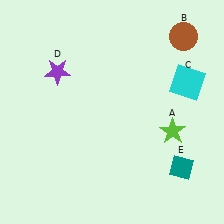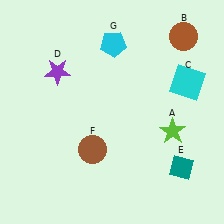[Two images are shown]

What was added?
A brown circle (F), a cyan pentagon (G) were added in Image 2.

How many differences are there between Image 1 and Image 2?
There are 2 differences between the two images.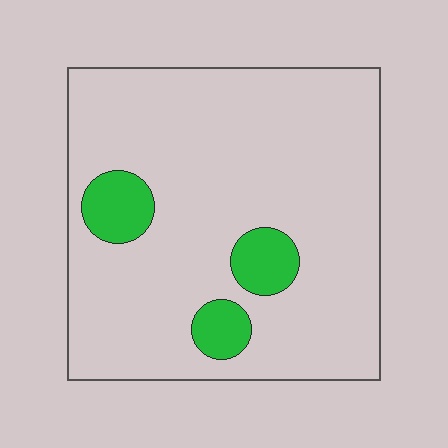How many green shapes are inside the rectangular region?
3.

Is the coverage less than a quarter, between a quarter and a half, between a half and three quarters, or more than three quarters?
Less than a quarter.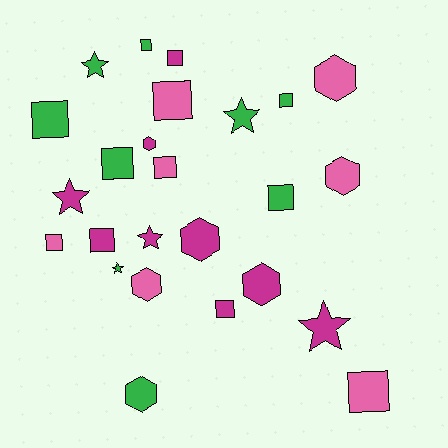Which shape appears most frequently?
Square, with 12 objects.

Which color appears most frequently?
Green, with 9 objects.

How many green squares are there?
There are 5 green squares.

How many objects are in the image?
There are 25 objects.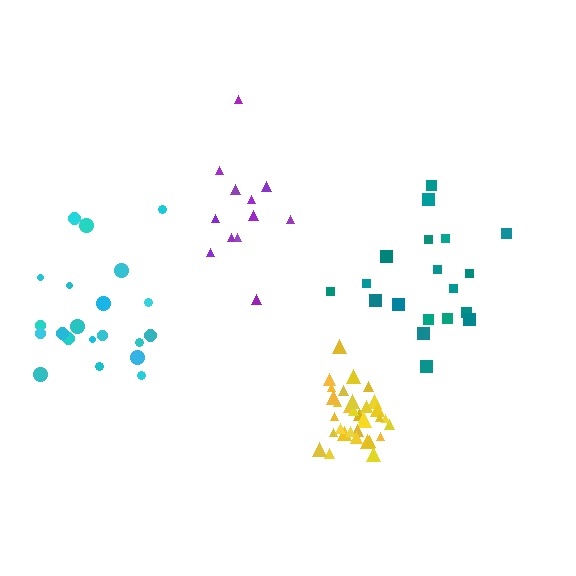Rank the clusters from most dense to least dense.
yellow, cyan, purple, teal.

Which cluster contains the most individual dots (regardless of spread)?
Yellow (33).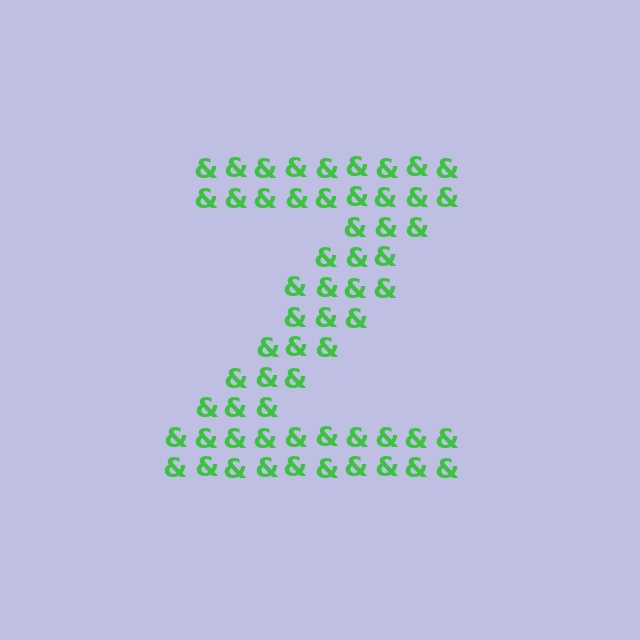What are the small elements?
The small elements are ampersands.